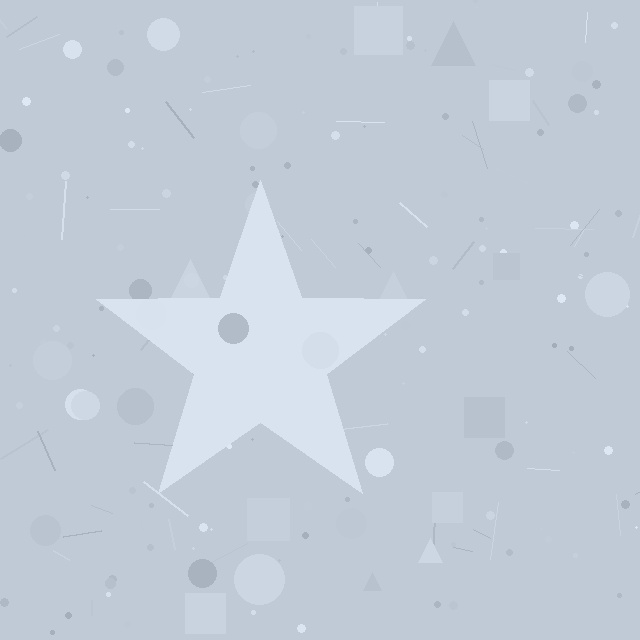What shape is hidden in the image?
A star is hidden in the image.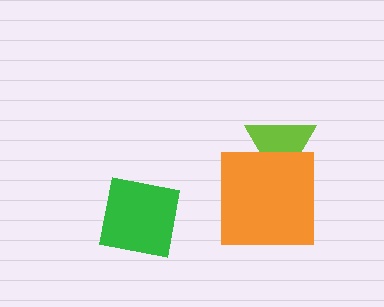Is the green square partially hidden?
No, no other shape covers it.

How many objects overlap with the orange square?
1 object overlaps with the orange square.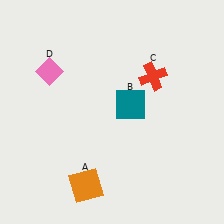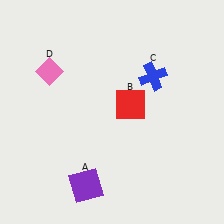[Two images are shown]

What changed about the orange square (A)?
In Image 1, A is orange. In Image 2, it changed to purple.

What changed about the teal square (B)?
In Image 1, B is teal. In Image 2, it changed to red.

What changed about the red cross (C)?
In Image 1, C is red. In Image 2, it changed to blue.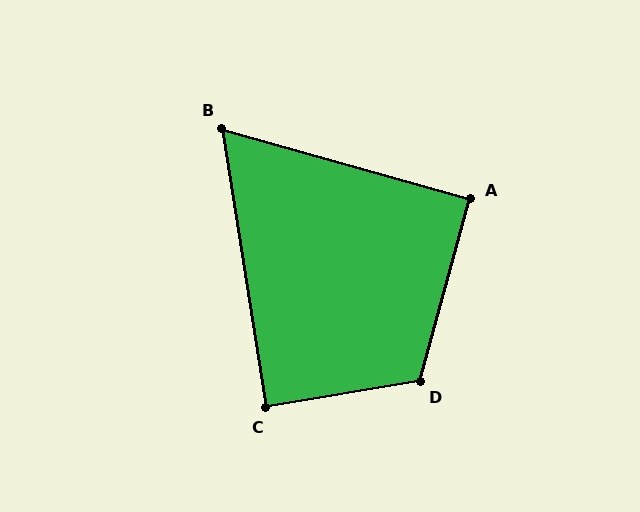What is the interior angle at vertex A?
Approximately 91 degrees (approximately right).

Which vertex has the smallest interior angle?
B, at approximately 65 degrees.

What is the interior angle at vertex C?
Approximately 89 degrees (approximately right).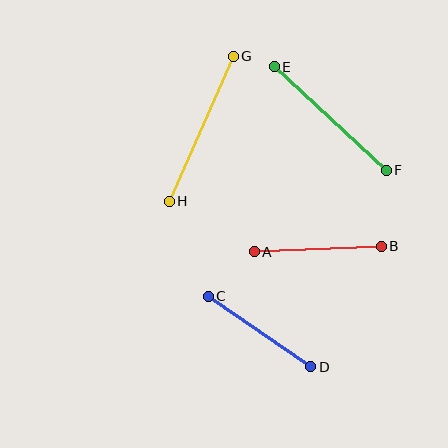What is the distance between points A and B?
The distance is approximately 127 pixels.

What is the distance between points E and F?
The distance is approximately 153 pixels.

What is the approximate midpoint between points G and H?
The midpoint is at approximately (201, 129) pixels.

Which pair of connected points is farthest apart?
Points G and H are farthest apart.